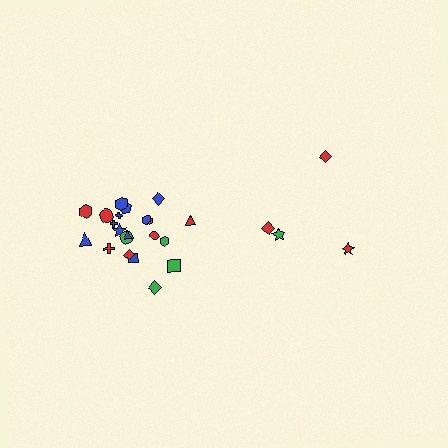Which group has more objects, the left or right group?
The left group.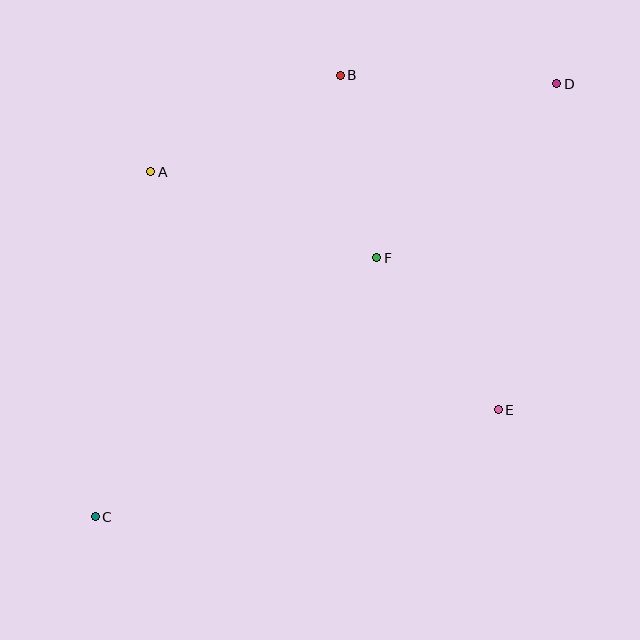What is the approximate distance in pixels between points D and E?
The distance between D and E is approximately 332 pixels.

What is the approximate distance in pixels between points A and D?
The distance between A and D is approximately 416 pixels.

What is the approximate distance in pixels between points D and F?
The distance between D and F is approximately 251 pixels.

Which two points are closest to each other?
Points B and F are closest to each other.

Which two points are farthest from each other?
Points C and D are farthest from each other.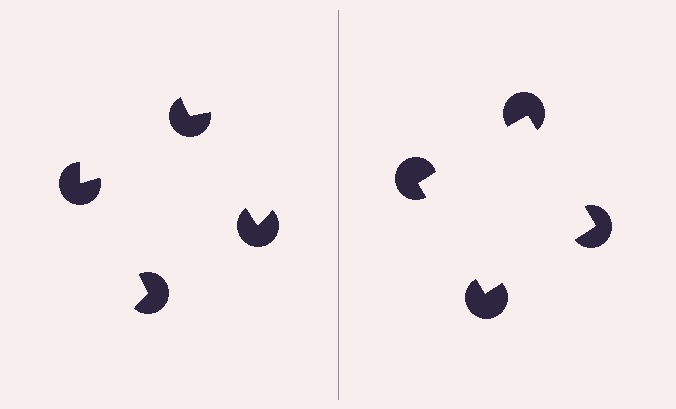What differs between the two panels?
The pac-man discs are positioned identically on both sides; only the wedge orientations differ. On the right they align to a square; on the left they are misaligned.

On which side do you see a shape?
An illusory square appears on the right side. On the left side the wedge cuts are rotated, so no coherent shape forms.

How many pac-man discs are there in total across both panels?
8 — 4 on each side.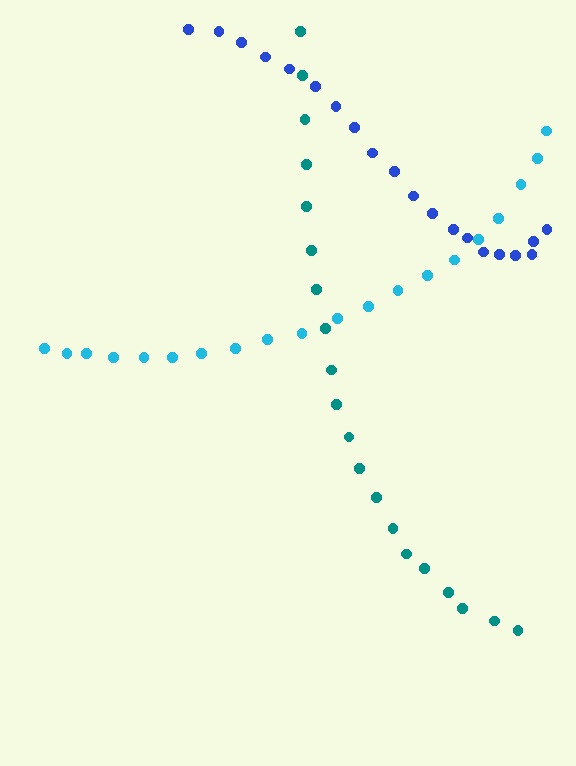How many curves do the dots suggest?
There are 3 distinct paths.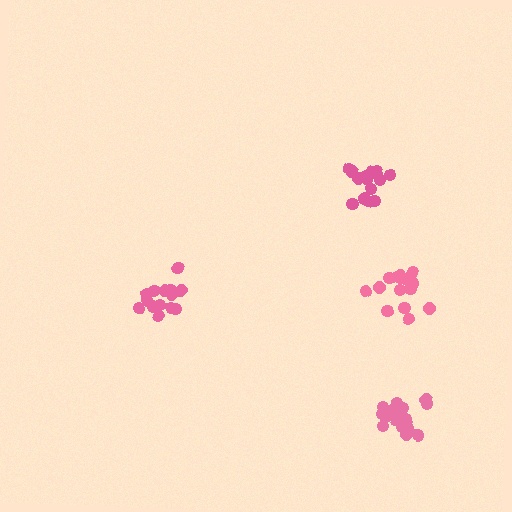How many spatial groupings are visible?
There are 4 spatial groupings.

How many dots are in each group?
Group 1: 14 dots, Group 2: 15 dots, Group 3: 20 dots, Group 4: 15 dots (64 total).